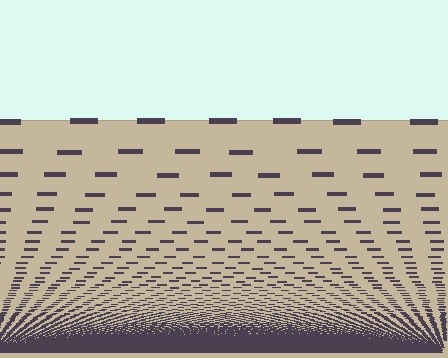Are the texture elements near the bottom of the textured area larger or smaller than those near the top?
Smaller. The gradient is inverted — elements near the bottom are smaller and denser.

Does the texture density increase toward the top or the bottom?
Density increases toward the bottom.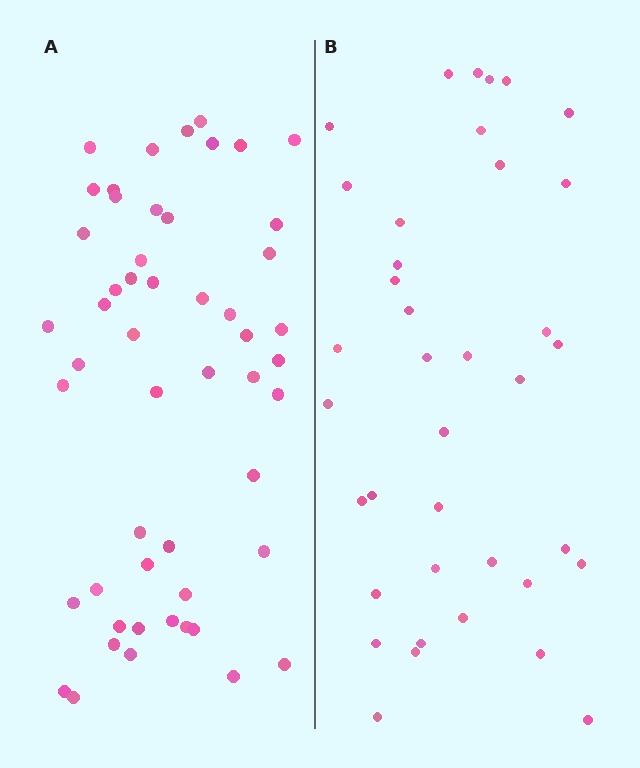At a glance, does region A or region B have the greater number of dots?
Region A (the left region) has more dots.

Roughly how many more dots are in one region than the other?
Region A has approximately 15 more dots than region B.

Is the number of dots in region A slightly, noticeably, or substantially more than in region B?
Region A has noticeably more, but not dramatically so. The ratio is roughly 1.4 to 1.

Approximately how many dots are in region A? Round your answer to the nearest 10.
About 50 dots. (The exact count is 52, which rounds to 50.)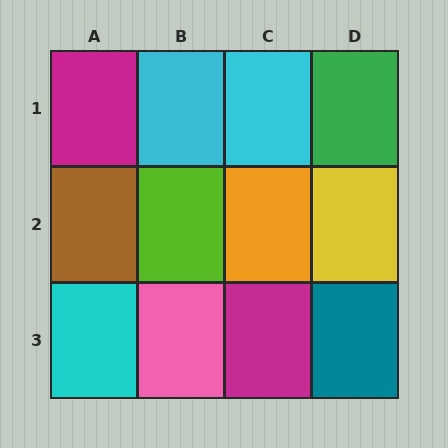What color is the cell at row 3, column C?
Magenta.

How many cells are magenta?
2 cells are magenta.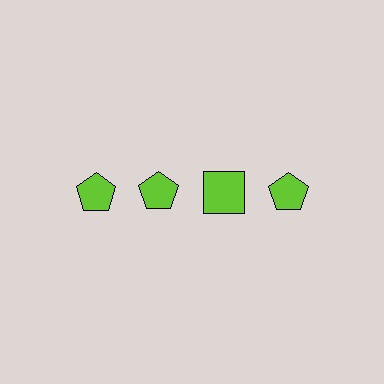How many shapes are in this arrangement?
There are 4 shapes arranged in a grid pattern.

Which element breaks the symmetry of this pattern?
The lime square in the top row, center column breaks the symmetry. All other shapes are lime pentagons.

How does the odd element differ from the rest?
It has a different shape: square instead of pentagon.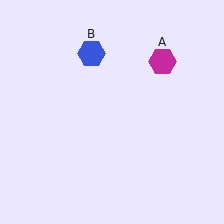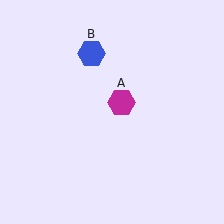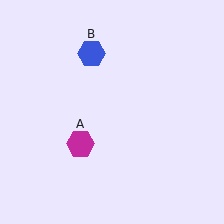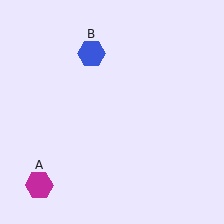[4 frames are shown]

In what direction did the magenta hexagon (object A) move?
The magenta hexagon (object A) moved down and to the left.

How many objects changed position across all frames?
1 object changed position: magenta hexagon (object A).